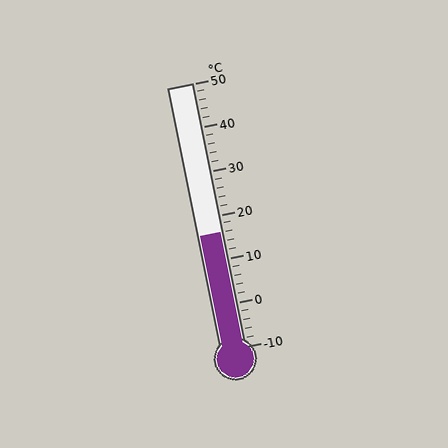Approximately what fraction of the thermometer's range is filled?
The thermometer is filled to approximately 45% of its range.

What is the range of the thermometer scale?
The thermometer scale ranges from -10°C to 50°C.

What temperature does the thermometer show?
The thermometer shows approximately 16°C.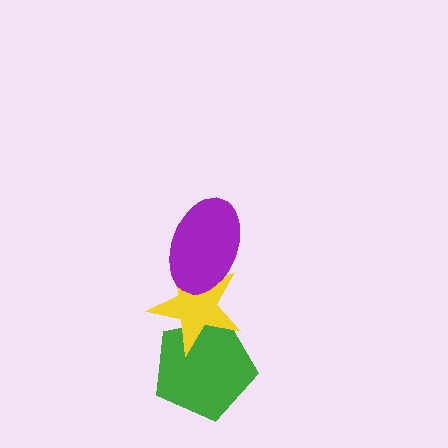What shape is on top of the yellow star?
The purple ellipse is on top of the yellow star.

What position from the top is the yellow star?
The yellow star is 2nd from the top.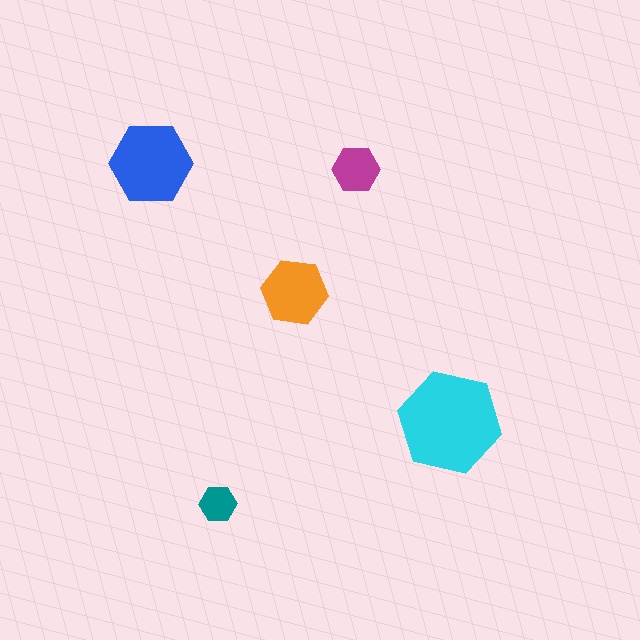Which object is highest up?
The blue hexagon is topmost.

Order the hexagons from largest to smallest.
the cyan one, the blue one, the orange one, the magenta one, the teal one.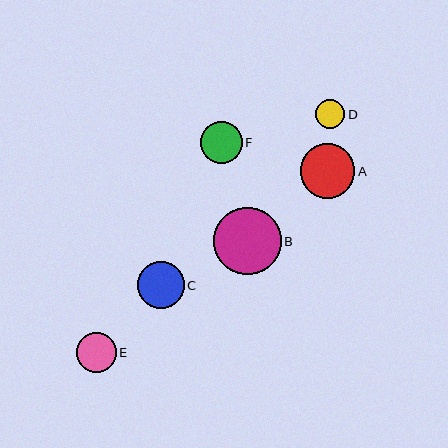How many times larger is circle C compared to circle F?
Circle C is approximately 1.1 times the size of circle F.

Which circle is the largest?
Circle B is the largest with a size of approximately 67 pixels.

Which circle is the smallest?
Circle D is the smallest with a size of approximately 29 pixels.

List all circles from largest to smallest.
From largest to smallest: B, A, C, F, E, D.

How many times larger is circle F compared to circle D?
Circle F is approximately 1.4 times the size of circle D.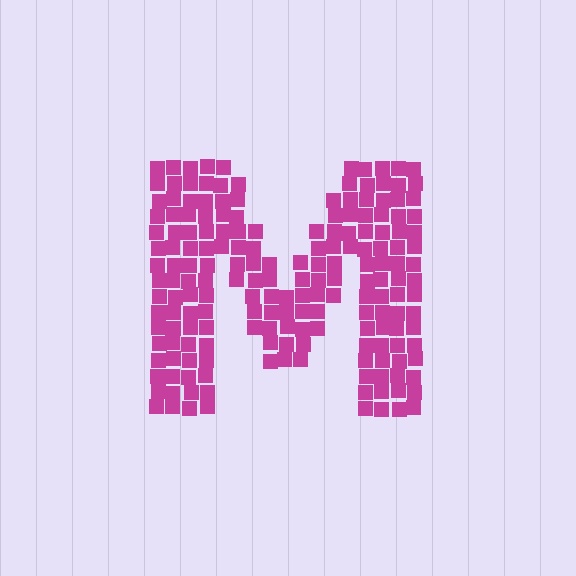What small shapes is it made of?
It is made of small squares.